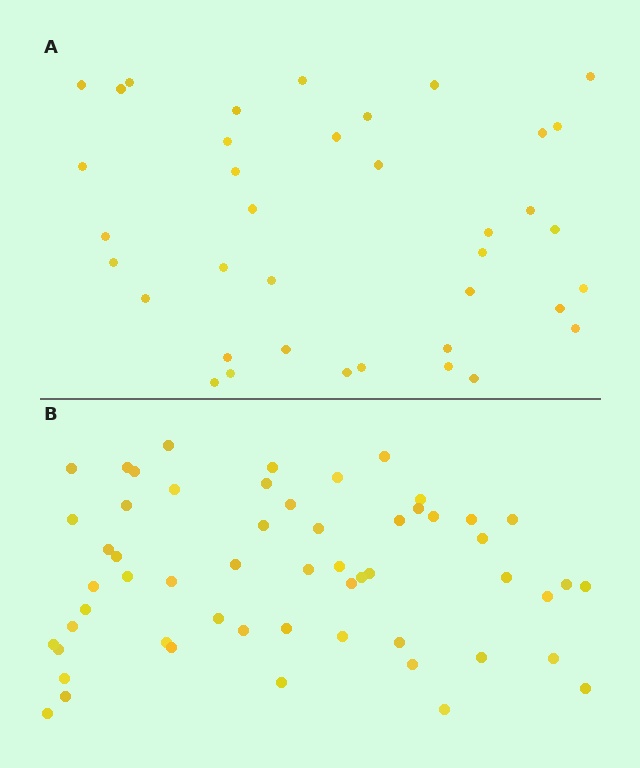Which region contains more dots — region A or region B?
Region B (the bottom region) has more dots.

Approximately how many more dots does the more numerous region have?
Region B has approximately 20 more dots than region A.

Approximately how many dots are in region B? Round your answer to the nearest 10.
About 60 dots. (The exact count is 56, which rounds to 60.)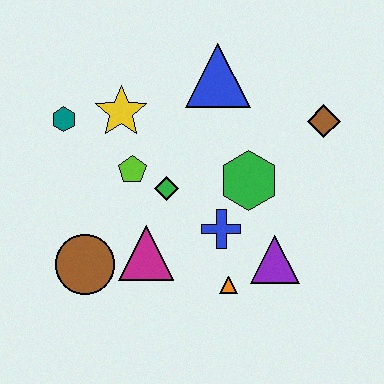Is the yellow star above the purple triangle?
Yes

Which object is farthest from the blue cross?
The teal hexagon is farthest from the blue cross.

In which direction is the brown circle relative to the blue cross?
The brown circle is to the left of the blue cross.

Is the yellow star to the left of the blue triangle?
Yes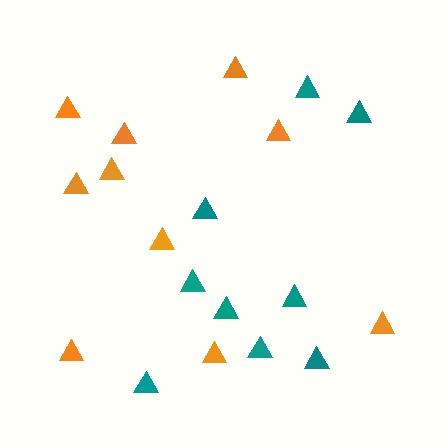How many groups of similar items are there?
There are 2 groups: one group of orange triangles (10) and one group of teal triangles (9).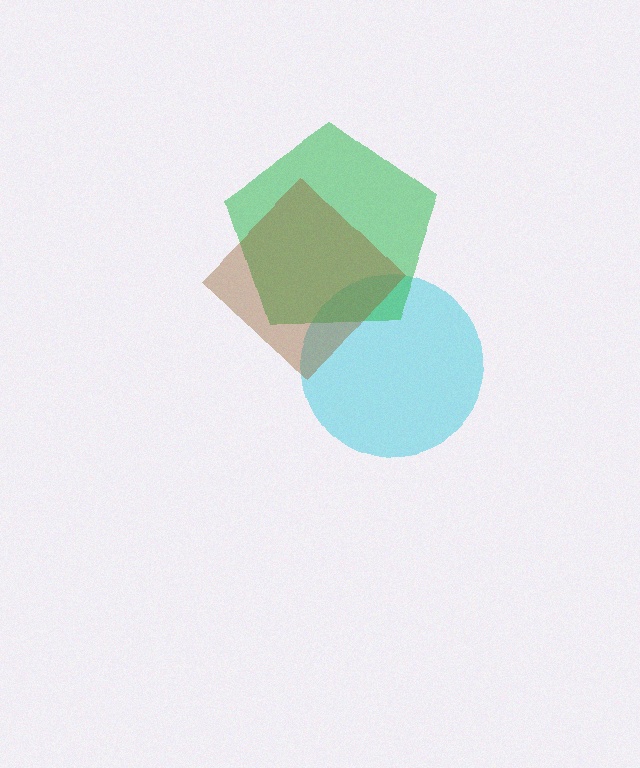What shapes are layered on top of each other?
The layered shapes are: a cyan circle, a green pentagon, a brown diamond.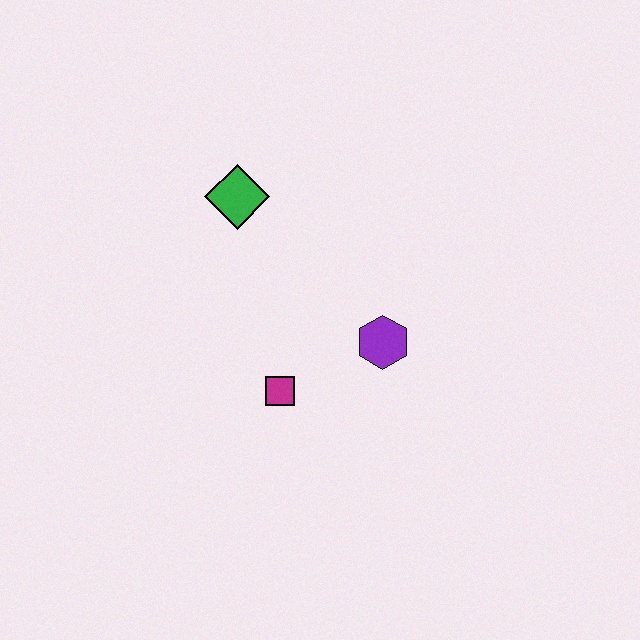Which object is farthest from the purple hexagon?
The green diamond is farthest from the purple hexagon.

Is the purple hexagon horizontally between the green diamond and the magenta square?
No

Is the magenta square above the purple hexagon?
No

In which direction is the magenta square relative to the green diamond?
The magenta square is below the green diamond.